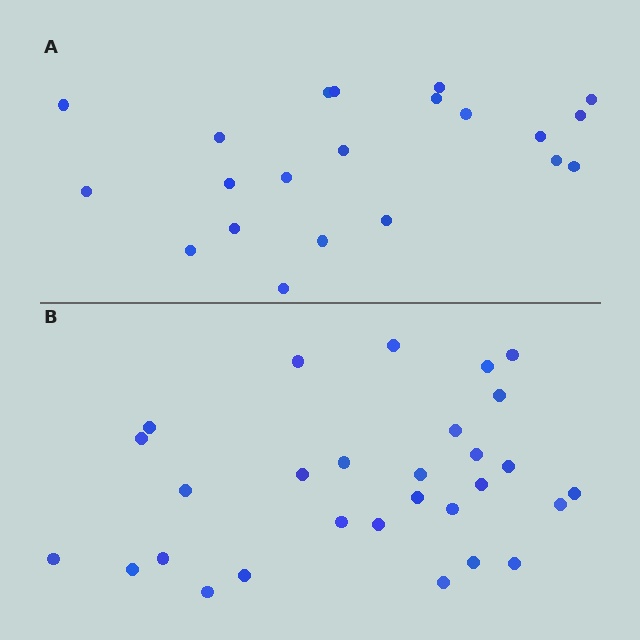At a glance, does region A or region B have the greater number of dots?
Region B (the bottom region) has more dots.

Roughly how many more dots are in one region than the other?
Region B has roughly 8 or so more dots than region A.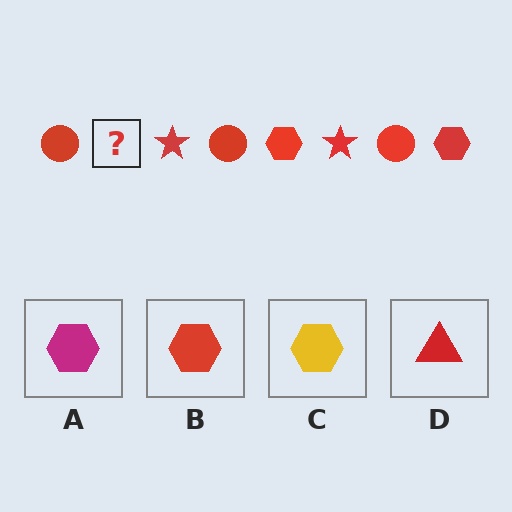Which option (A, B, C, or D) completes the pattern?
B.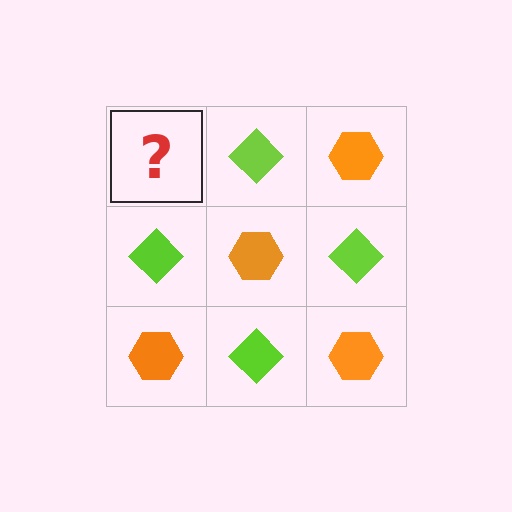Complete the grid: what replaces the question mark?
The question mark should be replaced with an orange hexagon.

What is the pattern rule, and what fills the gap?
The rule is that it alternates orange hexagon and lime diamond in a checkerboard pattern. The gap should be filled with an orange hexagon.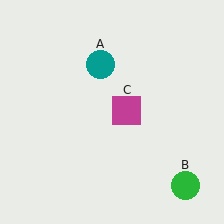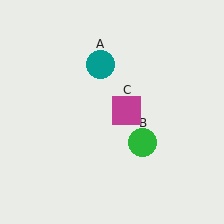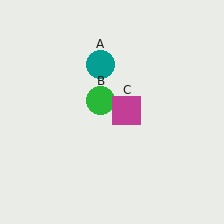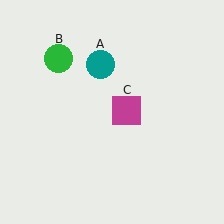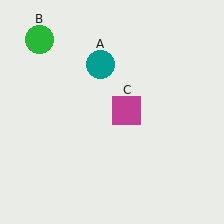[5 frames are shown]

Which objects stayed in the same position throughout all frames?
Teal circle (object A) and magenta square (object C) remained stationary.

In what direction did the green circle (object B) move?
The green circle (object B) moved up and to the left.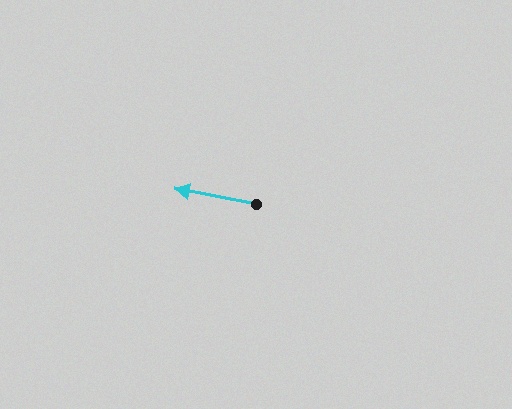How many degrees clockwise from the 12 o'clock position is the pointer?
Approximately 281 degrees.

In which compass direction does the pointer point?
West.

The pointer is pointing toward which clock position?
Roughly 9 o'clock.